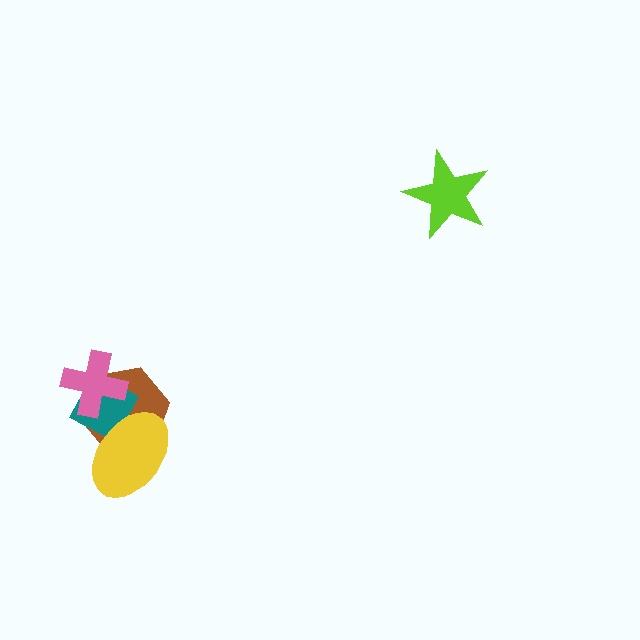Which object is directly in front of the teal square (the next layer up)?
The yellow ellipse is directly in front of the teal square.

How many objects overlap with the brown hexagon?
3 objects overlap with the brown hexagon.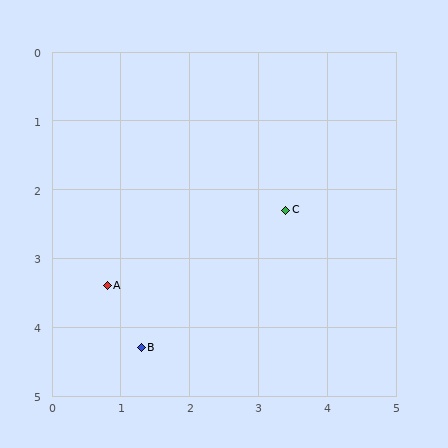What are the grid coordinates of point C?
Point C is at approximately (3.4, 2.3).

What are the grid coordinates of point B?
Point B is at approximately (1.3, 4.3).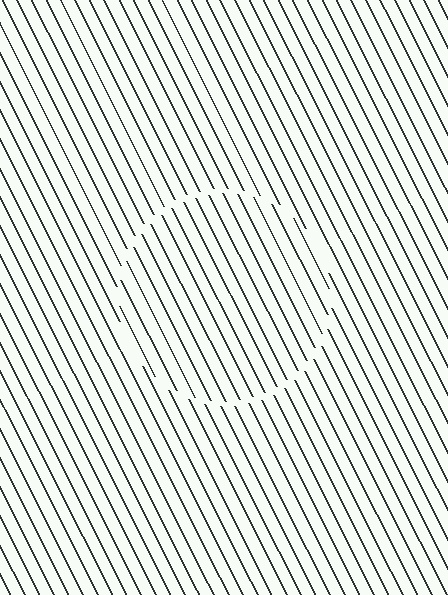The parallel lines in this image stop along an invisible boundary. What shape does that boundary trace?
An illusory circle. The interior of the shape contains the same grating, shifted by half a period — the contour is defined by the phase discontinuity where line-ends from the inner and outer gratings abut.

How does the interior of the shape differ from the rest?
The interior of the shape contains the same grating, shifted by half a period — the contour is defined by the phase discontinuity where line-ends from the inner and outer gratings abut.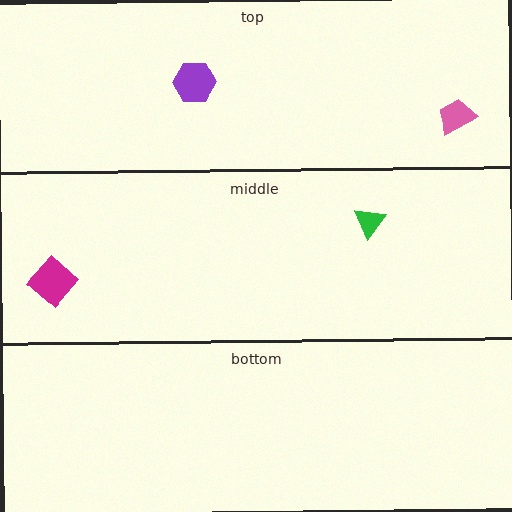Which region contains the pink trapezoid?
The top region.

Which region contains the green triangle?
The middle region.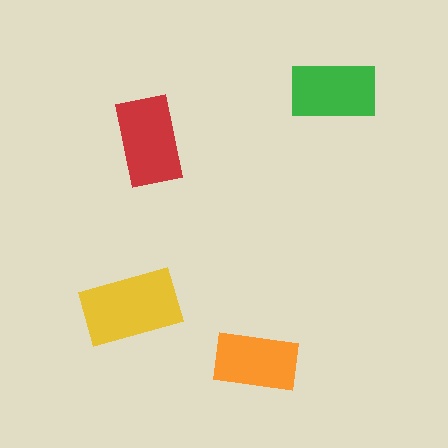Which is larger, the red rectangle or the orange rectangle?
The red one.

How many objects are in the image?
There are 4 objects in the image.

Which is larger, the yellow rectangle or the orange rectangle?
The yellow one.